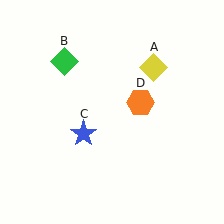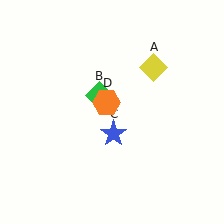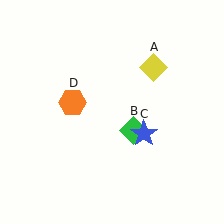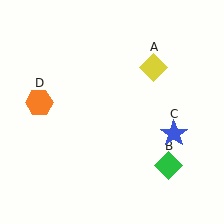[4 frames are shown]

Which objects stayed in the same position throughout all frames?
Yellow diamond (object A) remained stationary.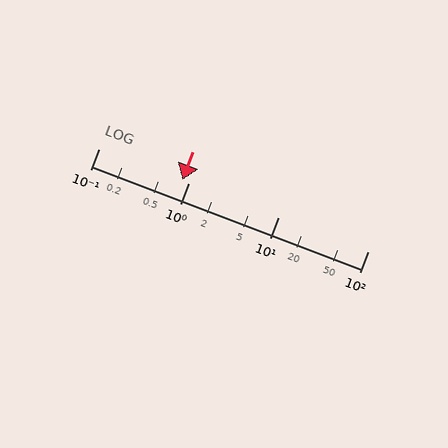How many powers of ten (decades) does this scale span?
The scale spans 3 decades, from 0.1 to 100.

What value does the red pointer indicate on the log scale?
The pointer indicates approximately 0.86.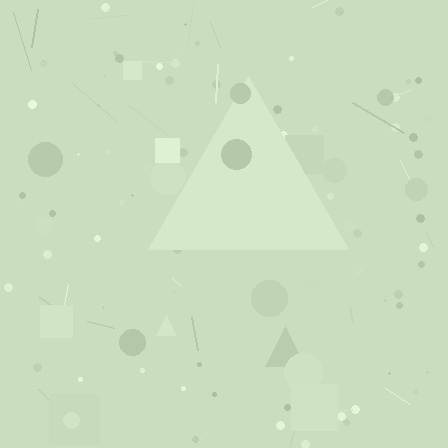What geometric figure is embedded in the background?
A triangle is embedded in the background.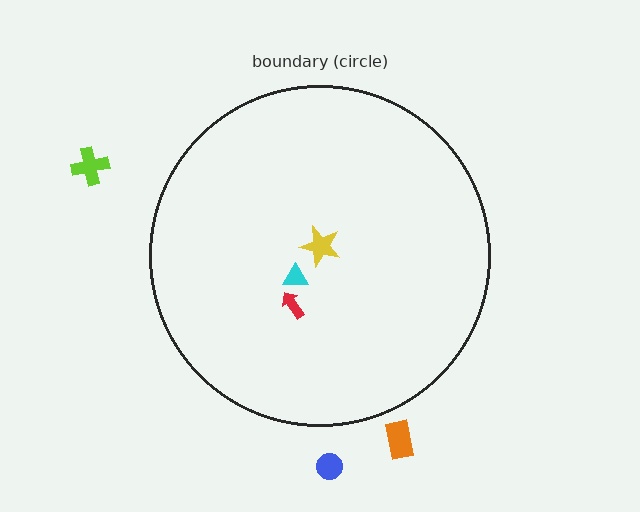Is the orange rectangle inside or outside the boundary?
Outside.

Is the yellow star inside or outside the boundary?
Inside.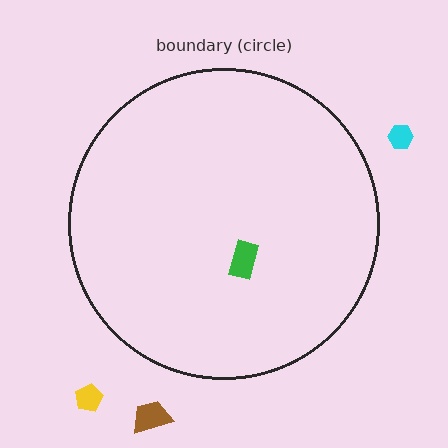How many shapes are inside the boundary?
1 inside, 3 outside.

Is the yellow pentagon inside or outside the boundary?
Outside.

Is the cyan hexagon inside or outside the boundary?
Outside.